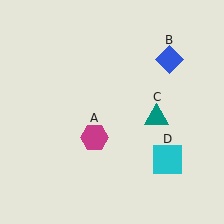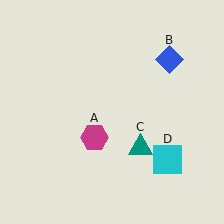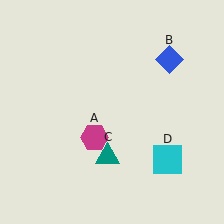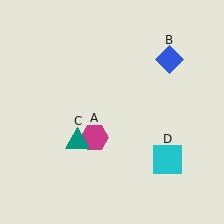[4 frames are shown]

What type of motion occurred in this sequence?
The teal triangle (object C) rotated clockwise around the center of the scene.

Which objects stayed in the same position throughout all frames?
Magenta hexagon (object A) and blue diamond (object B) and cyan square (object D) remained stationary.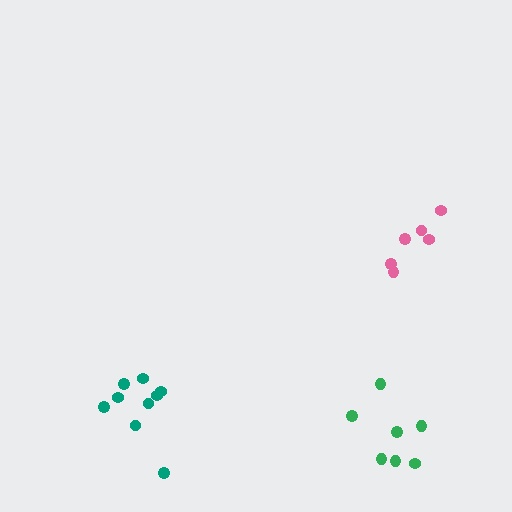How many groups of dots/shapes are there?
There are 3 groups.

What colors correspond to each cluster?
The clusters are colored: teal, green, pink.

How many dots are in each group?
Group 1: 9 dots, Group 2: 7 dots, Group 3: 6 dots (22 total).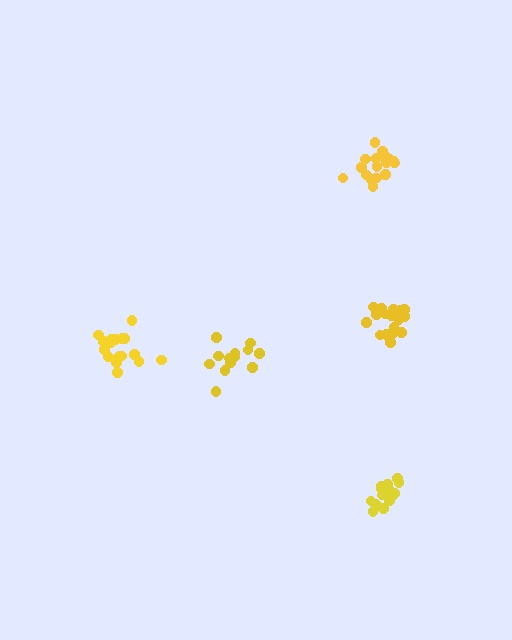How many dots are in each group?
Group 1: 13 dots, Group 2: 19 dots, Group 3: 18 dots, Group 4: 15 dots, Group 5: 17 dots (82 total).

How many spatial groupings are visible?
There are 5 spatial groupings.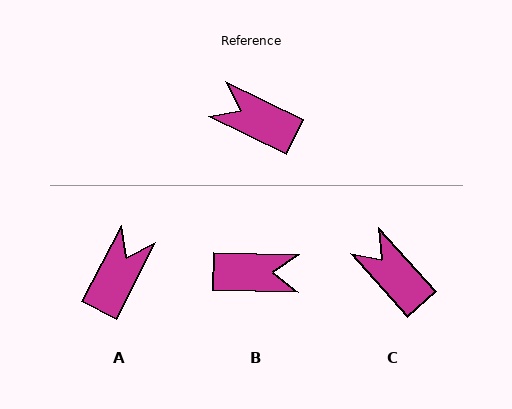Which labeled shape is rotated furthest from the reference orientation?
B, about 155 degrees away.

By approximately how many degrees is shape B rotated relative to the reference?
Approximately 155 degrees clockwise.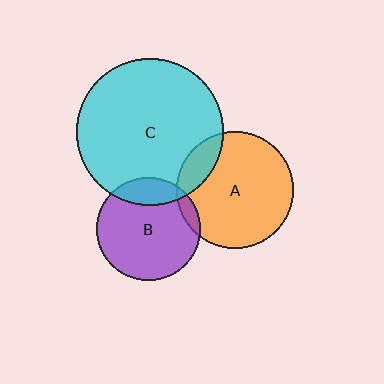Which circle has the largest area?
Circle C (cyan).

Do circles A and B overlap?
Yes.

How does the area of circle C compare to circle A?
Approximately 1.6 times.